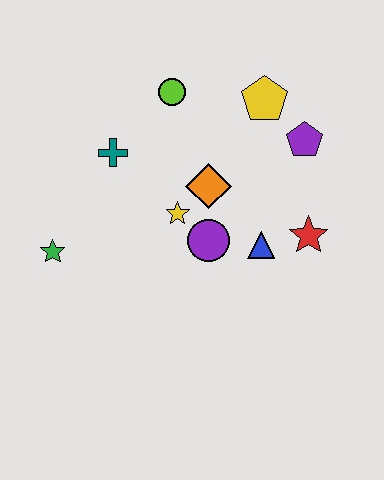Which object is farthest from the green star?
The purple pentagon is farthest from the green star.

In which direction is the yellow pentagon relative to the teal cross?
The yellow pentagon is to the right of the teal cross.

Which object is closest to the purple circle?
The yellow star is closest to the purple circle.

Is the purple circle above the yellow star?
No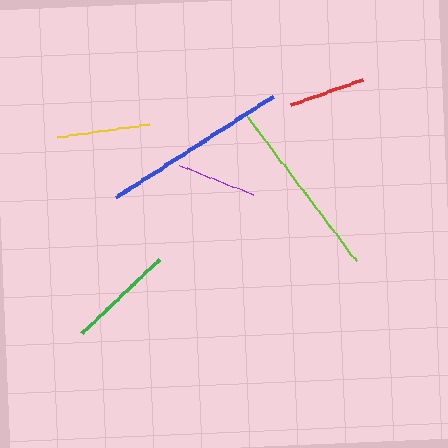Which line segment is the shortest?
The red line is the shortest at approximately 77 pixels.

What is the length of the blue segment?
The blue segment is approximately 187 pixels long.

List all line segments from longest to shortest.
From longest to shortest: blue, lime, green, yellow, purple, red.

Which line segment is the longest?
The blue line is the longest at approximately 187 pixels.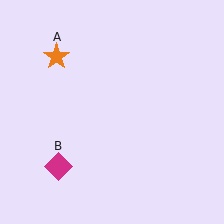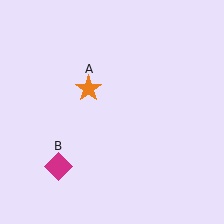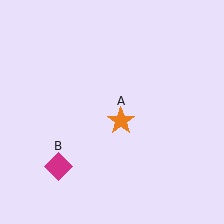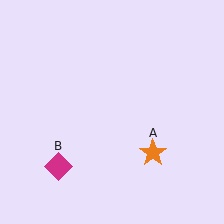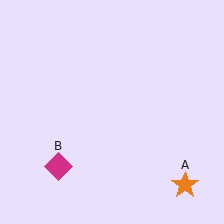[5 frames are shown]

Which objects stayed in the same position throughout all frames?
Magenta diamond (object B) remained stationary.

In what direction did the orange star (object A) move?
The orange star (object A) moved down and to the right.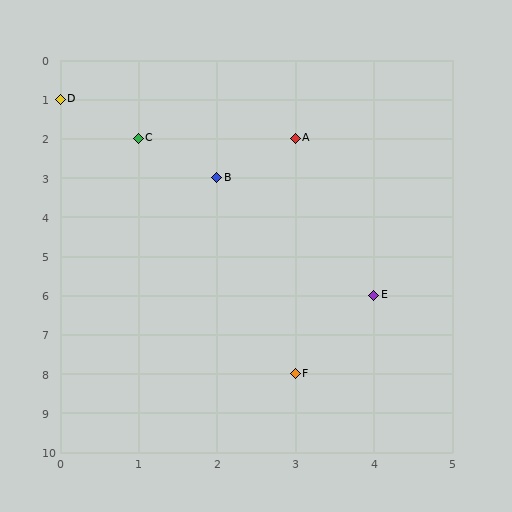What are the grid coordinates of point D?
Point D is at grid coordinates (0, 1).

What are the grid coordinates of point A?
Point A is at grid coordinates (3, 2).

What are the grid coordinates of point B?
Point B is at grid coordinates (2, 3).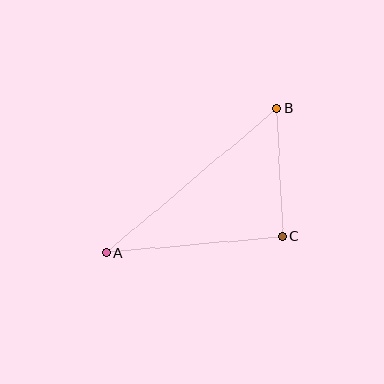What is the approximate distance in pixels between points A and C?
The distance between A and C is approximately 177 pixels.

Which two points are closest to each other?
Points B and C are closest to each other.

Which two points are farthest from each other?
Points A and B are farthest from each other.